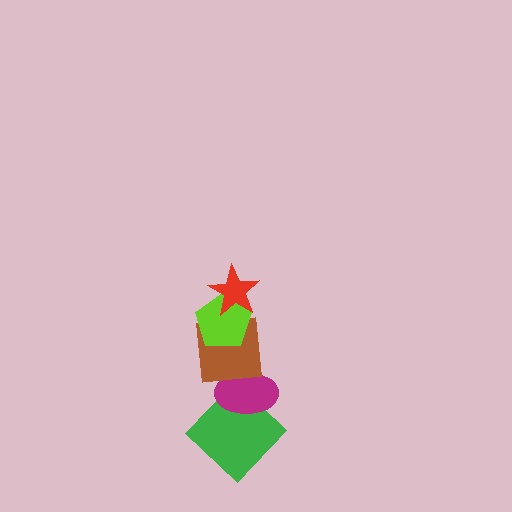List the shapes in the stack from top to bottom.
From top to bottom: the red star, the lime pentagon, the brown square, the magenta ellipse, the green diamond.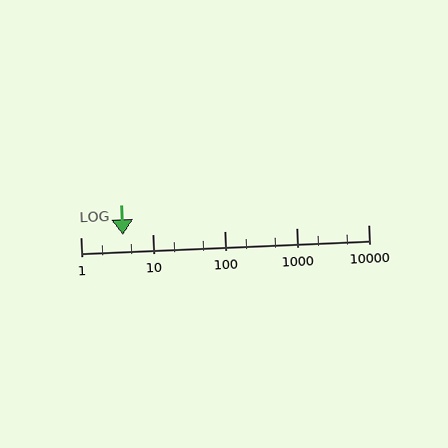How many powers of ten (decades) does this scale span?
The scale spans 4 decades, from 1 to 10000.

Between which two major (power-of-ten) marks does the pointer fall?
The pointer is between 1 and 10.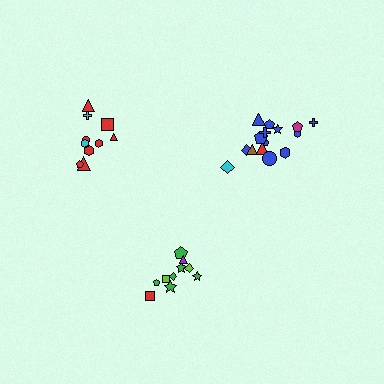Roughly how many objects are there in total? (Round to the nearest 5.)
Roughly 35 objects in total.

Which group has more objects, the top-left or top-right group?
The top-right group.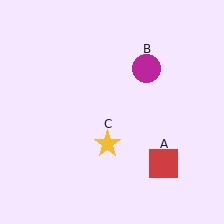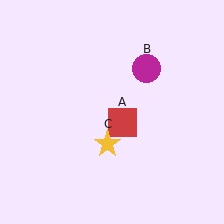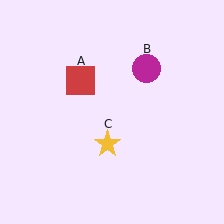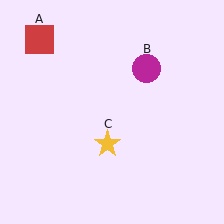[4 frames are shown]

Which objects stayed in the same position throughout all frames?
Magenta circle (object B) and yellow star (object C) remained stationary.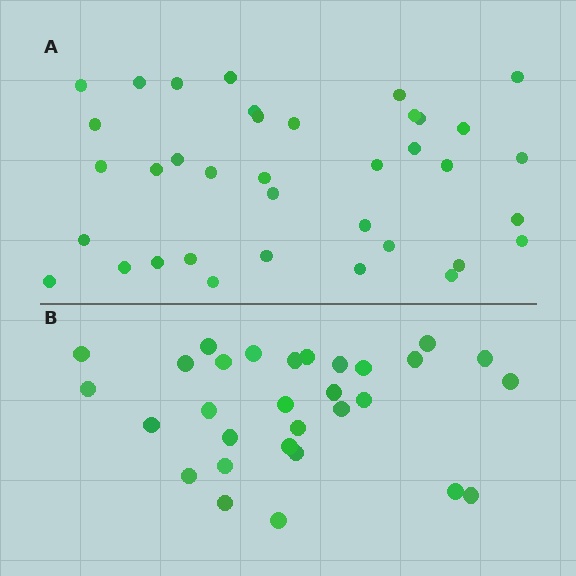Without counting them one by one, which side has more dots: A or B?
Region A (the top region) has more dots.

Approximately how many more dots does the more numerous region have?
Region A has roughly 8 or so more dots than region B.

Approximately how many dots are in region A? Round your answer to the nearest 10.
About 40 dots. (The exact count is 37, which rounds to 40.)